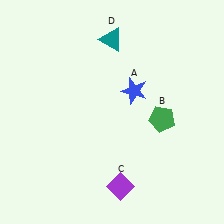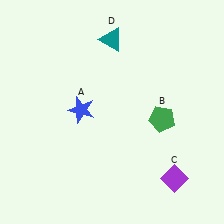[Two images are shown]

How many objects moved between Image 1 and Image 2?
2 objects moved between the two images.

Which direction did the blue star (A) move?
The blue star (A) moved left.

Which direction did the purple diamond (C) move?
The purple diamond (C) moved right.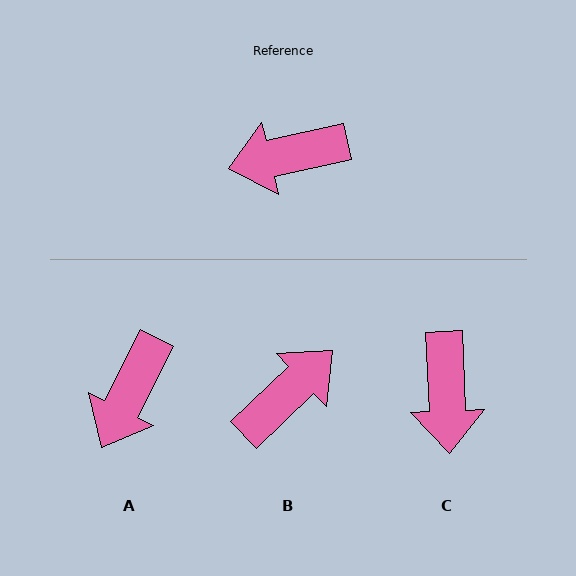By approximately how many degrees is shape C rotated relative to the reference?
Approximately 79 degrees counter-clockwise.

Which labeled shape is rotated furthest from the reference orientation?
B, about 149 degrees away.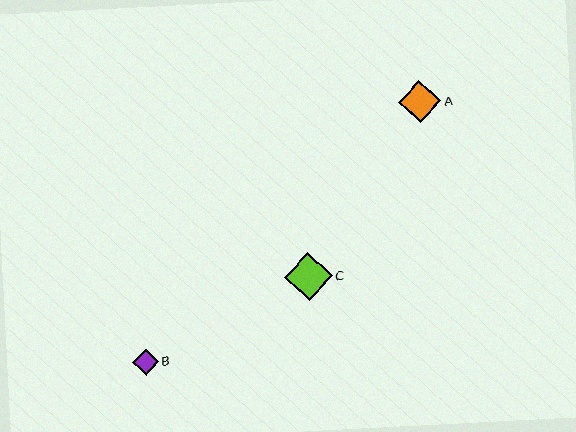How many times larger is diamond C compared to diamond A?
Diamond C is approximately 1.1 times the size of diamond A.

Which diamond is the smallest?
Diamond B is the smallest with a size of approximately 26 pixels.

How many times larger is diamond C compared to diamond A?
Diamond C is approximately 1.1 times the size of diamond A.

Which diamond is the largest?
Diamond C is the largest with a size of approximately 48 pixels.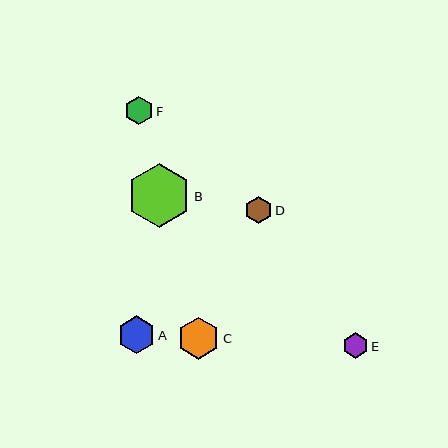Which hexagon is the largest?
Hexagon B is the largest with a size of approximately 64 pixels.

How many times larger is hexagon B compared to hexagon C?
Hexagon B is approximately 1.5 times the size of hexagon C.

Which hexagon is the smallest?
Hexagon E is the smallest with a size of approximately 25 pixels.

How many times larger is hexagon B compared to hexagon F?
Hexagon B is approximately 2.3 times the size of hexagon F.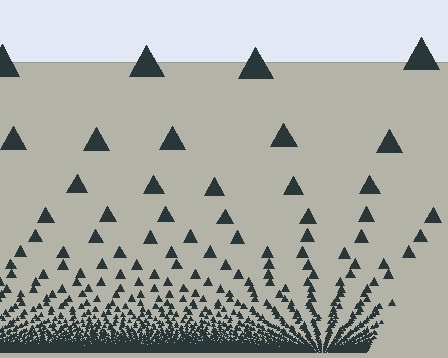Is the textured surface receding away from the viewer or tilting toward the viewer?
The surface appears to tilt toward the viewer. Texture elements get larger and sparser toward the top.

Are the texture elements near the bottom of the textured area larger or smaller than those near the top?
Smaller. The gradient is inverted — elements near the bottom are smaller and denser.